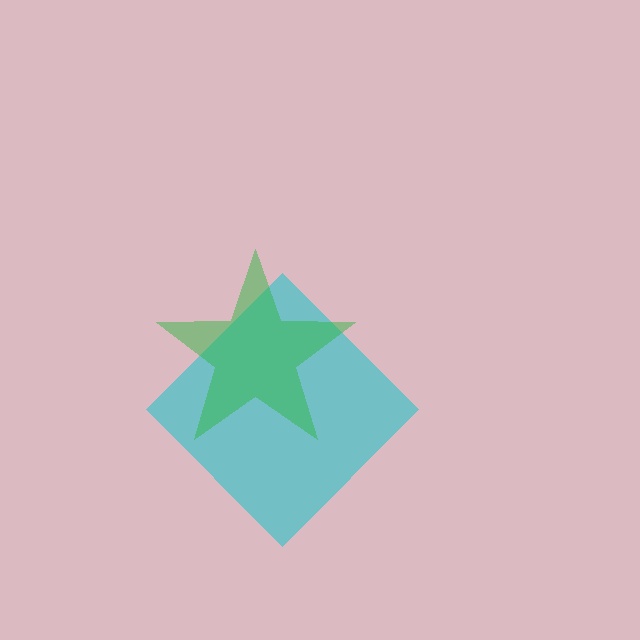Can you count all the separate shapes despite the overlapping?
Yes, there are 2 separate shapes.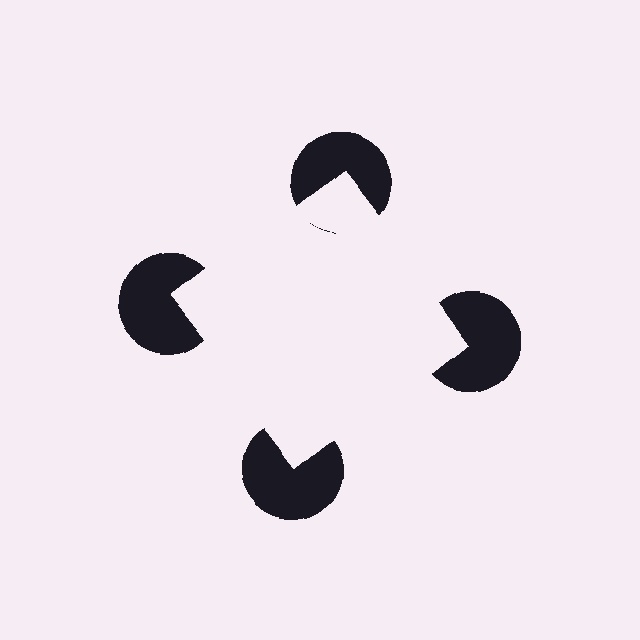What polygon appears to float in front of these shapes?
An illusory square — its edges are inferred from the aligned wedge cuts in the pac-man discs, not physically drawn.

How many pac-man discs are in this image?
There are 4 — one at each vertex of the illusory square.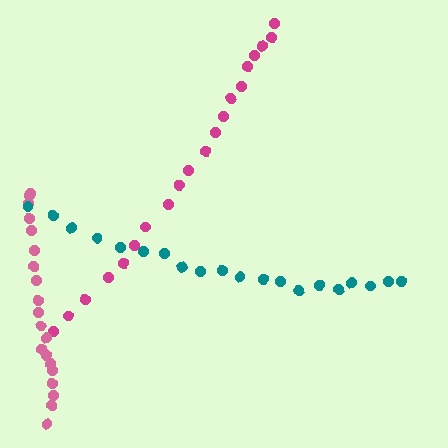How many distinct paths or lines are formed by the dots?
There are 3 distinct paths.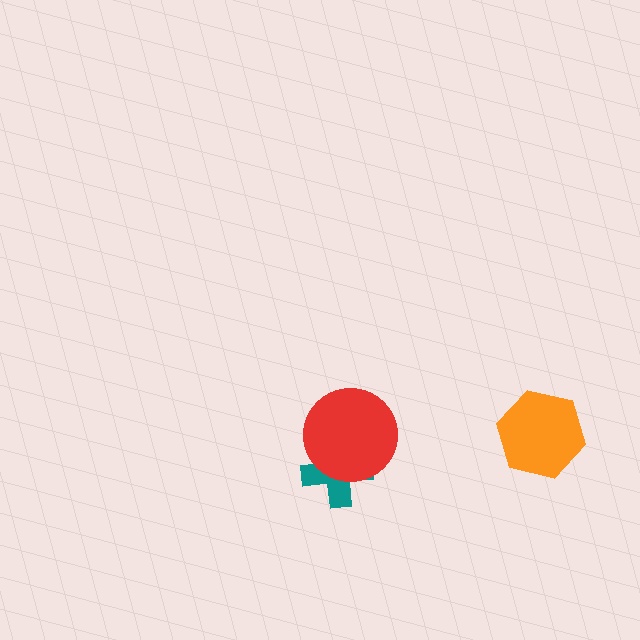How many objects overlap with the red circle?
1 object overlaps with the red circle.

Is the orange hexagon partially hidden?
No, no other shape covers it.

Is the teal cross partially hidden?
Yes, it is partially covered by another shape.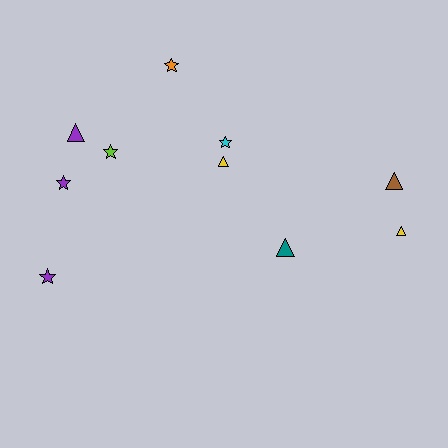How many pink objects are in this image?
There are no pink objects.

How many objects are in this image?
There are 10 objects.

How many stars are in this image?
There are 5 stars.